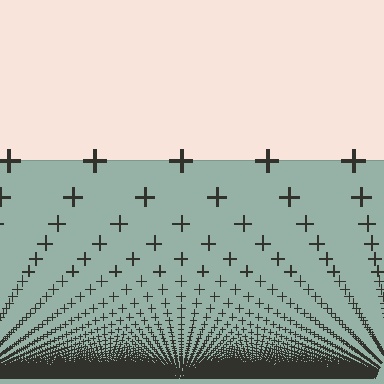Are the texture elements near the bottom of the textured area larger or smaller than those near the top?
Smaller. The gradient is inverted — elements near the bottom are smaller and denser.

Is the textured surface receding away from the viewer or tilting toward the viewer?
The surface appears to tilt toward the viewer. Texture elements get larger and sparser toward the top.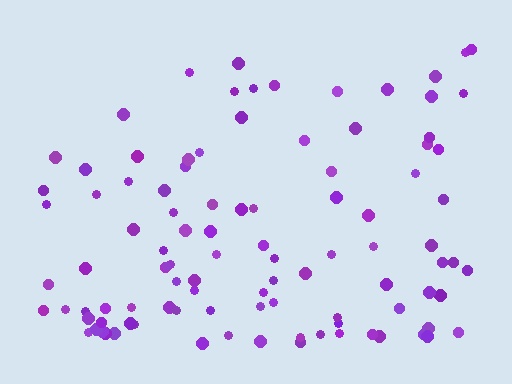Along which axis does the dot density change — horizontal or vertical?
Vertical.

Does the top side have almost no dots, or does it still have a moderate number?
Still a moderate number, just noticeably fewer than the bottom.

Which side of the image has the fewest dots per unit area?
The top.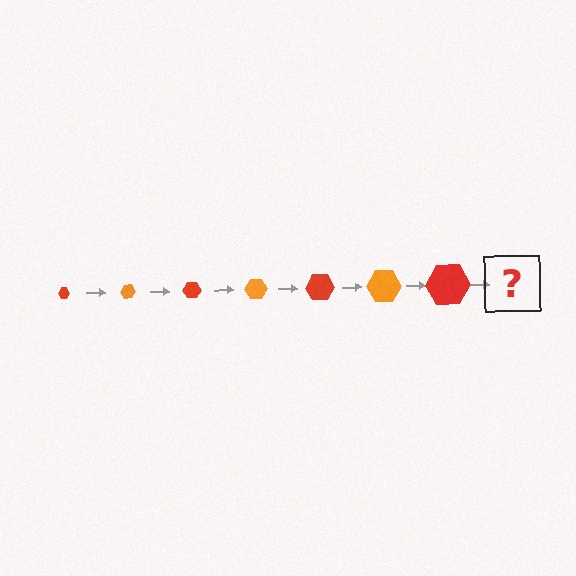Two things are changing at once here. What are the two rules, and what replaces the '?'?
The two rules are that the hexagon grows larger each step and the color cycles through red and orange. The '?' should be an orange hexagon, larger than the previous one.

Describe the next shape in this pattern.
It should be an orange hexagon, larger than the previous one.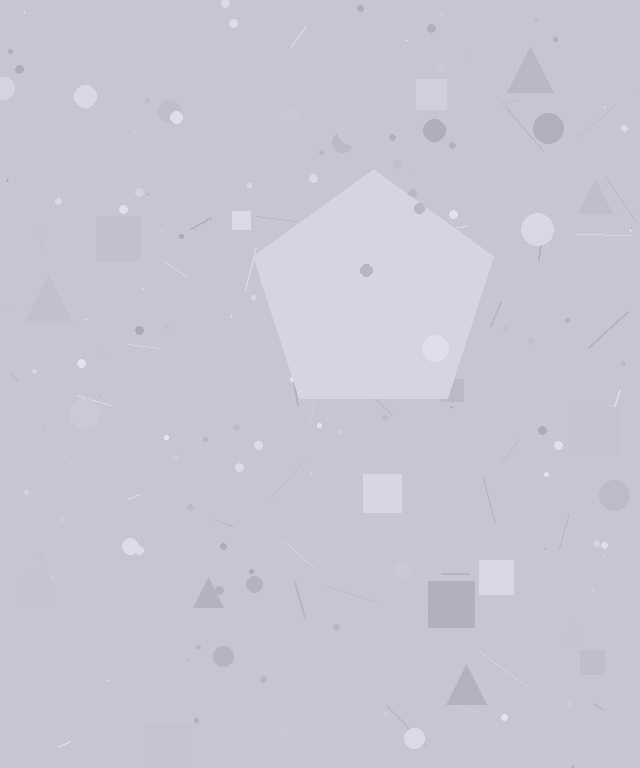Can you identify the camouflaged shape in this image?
The camouflaged shape is a pentagon.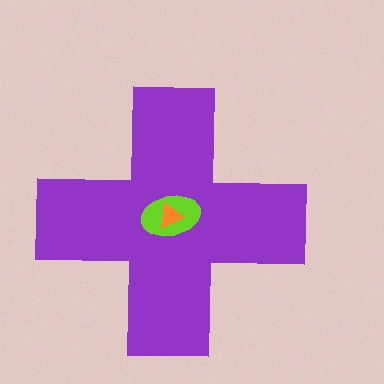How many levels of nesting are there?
3.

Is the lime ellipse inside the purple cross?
Yes.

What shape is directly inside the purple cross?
The lime ellipse.